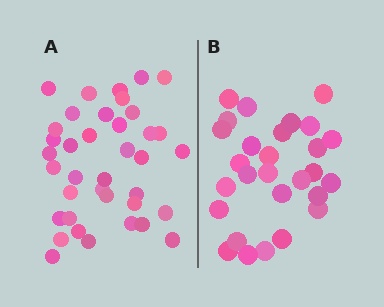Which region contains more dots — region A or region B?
Region A (the left region) has more dots.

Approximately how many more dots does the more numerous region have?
Region A has roughly 10 or so more dots than region B.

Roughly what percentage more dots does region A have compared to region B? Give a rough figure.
About 35% more.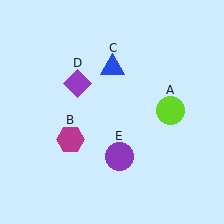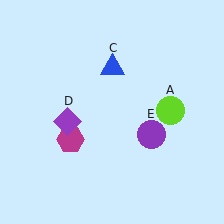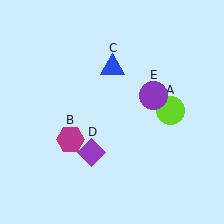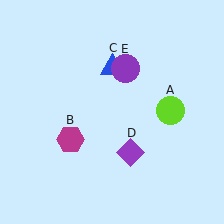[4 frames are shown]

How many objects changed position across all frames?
2 objects changed position: purple diamond (object D), purple circle (object E).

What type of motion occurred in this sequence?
The purple diamond (object D), purple circle (object E) rotated counterclockwise around the center of the scene.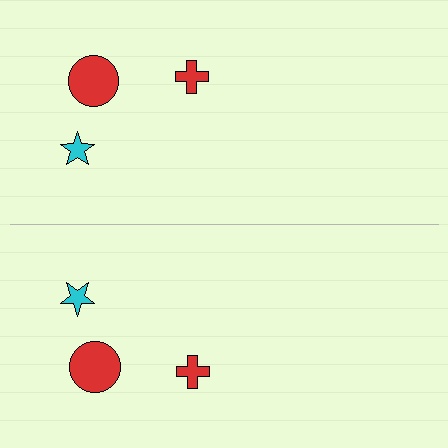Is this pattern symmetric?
Yes, this pattern has bilateral (reflection) symmetry.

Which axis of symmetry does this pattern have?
The pattern has a horizontal axis of symmetry running through the center of the image.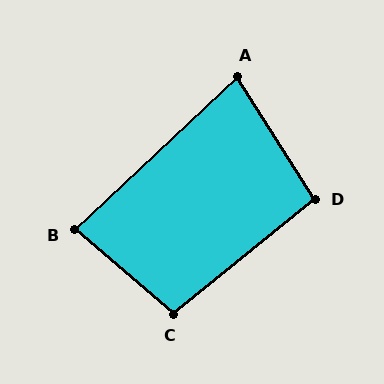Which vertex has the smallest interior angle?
A, at approximately 80 degrees.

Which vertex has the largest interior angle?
C, at approximately 100 degrees.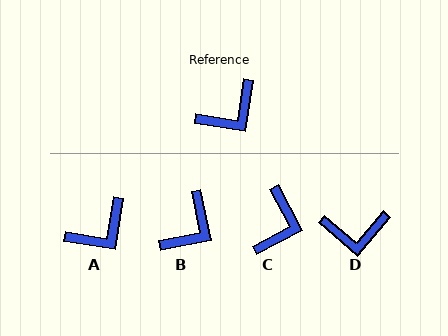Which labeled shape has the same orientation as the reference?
A.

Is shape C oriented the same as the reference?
No, it is off by about 37 degrees.